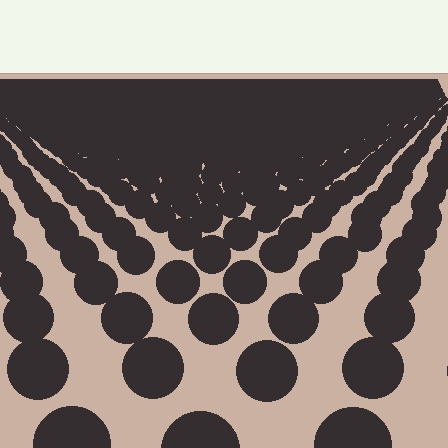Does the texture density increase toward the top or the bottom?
Density increases toward the top.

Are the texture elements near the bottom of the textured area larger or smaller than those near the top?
Larger. Near the bottom, elements are closer to the viewer and appear at a bigger on-screen size.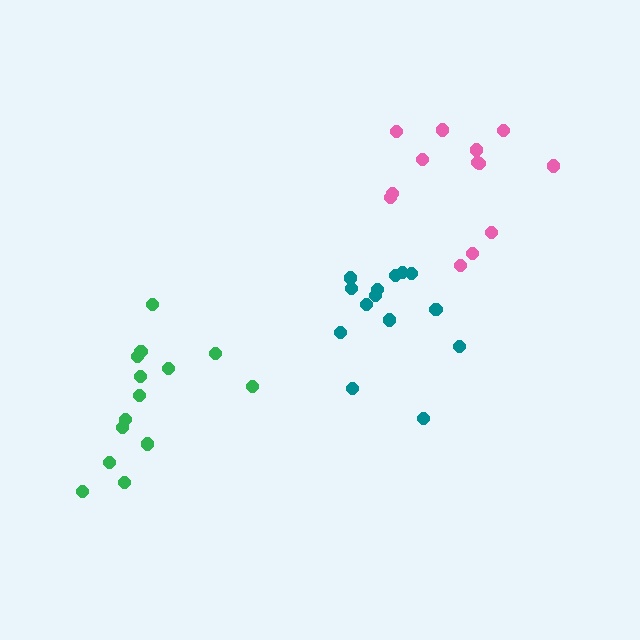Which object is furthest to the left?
The green cluster is leftmost.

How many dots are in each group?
Group 1: 14 dots, Group 2: 13 dots, Group 3: 14 dots (41 total).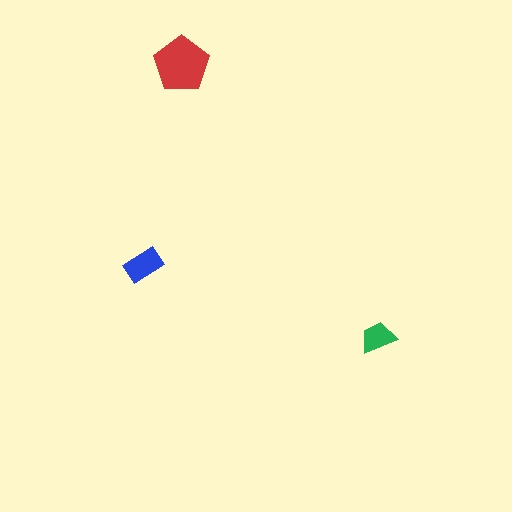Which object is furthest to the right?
The green trapezoid is rightmost.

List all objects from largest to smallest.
The red pentagon, the blue rectangle, the green trapezoid.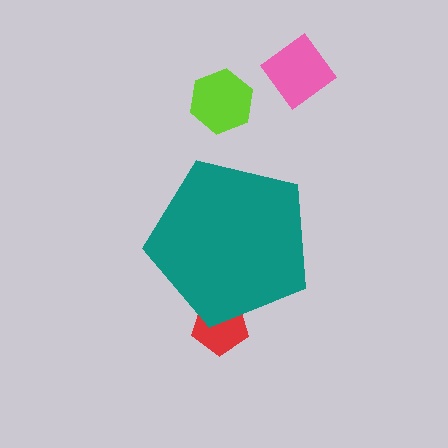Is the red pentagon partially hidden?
Yes, the red pentagon is partially hidden behind the teal pentagon.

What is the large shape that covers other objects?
A teal pentagon.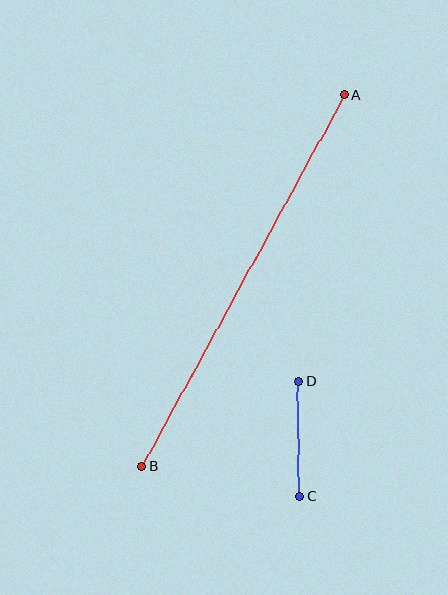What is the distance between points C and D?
The distance is approximately 115 pixels.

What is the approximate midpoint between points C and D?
The midpoint is at approximately (299, 439) pixels.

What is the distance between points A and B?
The distance is approximately 423 pixels.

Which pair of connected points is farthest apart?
Points A and B are farthest apart.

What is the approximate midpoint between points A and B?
The midpoint is at approximately (243, 280) pixels.